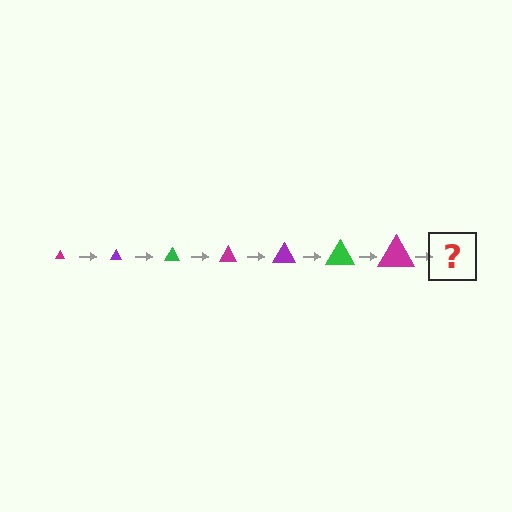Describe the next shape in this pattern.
It should be a purple triangle, larger than the previous one.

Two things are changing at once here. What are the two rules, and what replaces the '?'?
The two rules are that the triangle grows larger each step and the color cycles through magenta, purple, and green. The '?' should be a purple triangle, larger than the previous one.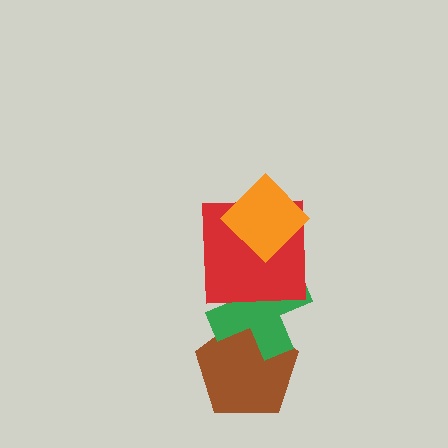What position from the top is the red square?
The red square is 2nd from the top.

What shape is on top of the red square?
The orange diamond is on top of the red square.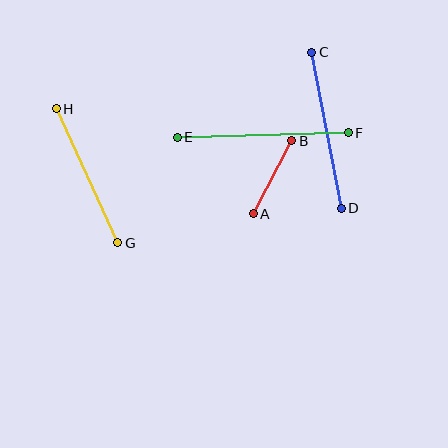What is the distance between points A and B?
The distance is approximately 83 pixels.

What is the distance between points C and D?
The distance is approximately 159 pixels.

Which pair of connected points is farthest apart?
Points E and F are farthest apart.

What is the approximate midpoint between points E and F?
The midpoint is at approximately (263, 135) pixels.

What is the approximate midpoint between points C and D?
The midpoint is at approximately (327, 130) pixels.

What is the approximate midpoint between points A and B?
The midpoint is at approximately (272, 177) pixels.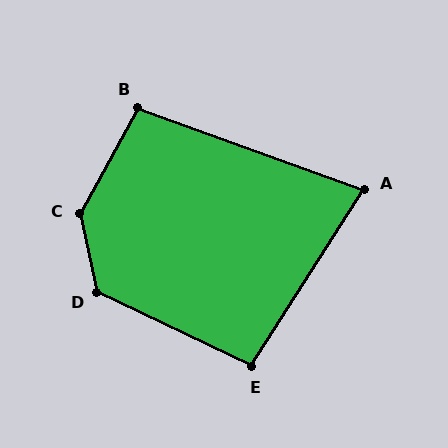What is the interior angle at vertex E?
Approximately 97 degrees (obtuse).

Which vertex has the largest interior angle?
C, at approximately 139 degrees.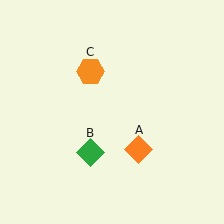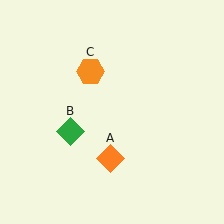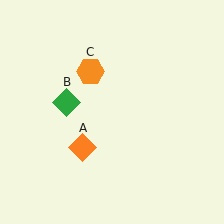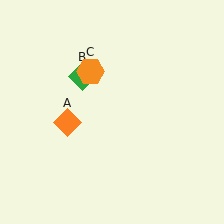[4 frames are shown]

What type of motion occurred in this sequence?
The orange diamond (object A), green diamond (object B) rotated clockwise around the center of the scene.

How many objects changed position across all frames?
2 objects changed position: orange diamond (object A), green diamond (object B).